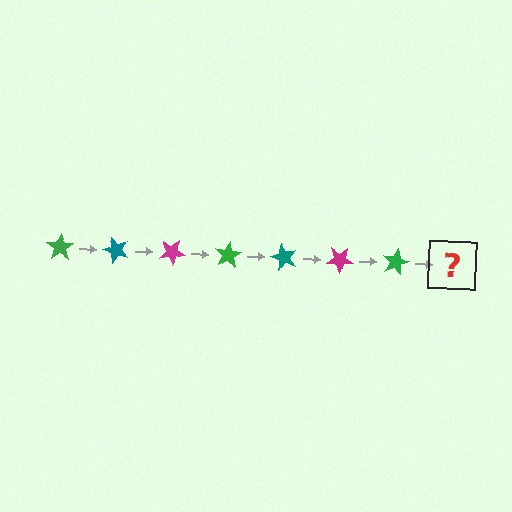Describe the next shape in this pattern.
It should be a teal star, rotated 350 degrees from the start.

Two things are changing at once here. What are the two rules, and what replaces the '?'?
The two rules are that it rotates 50 degrees each step and the color cycles through green, teal, and magenta. The '?' should be a teal star, rotated 350 degrees from the start.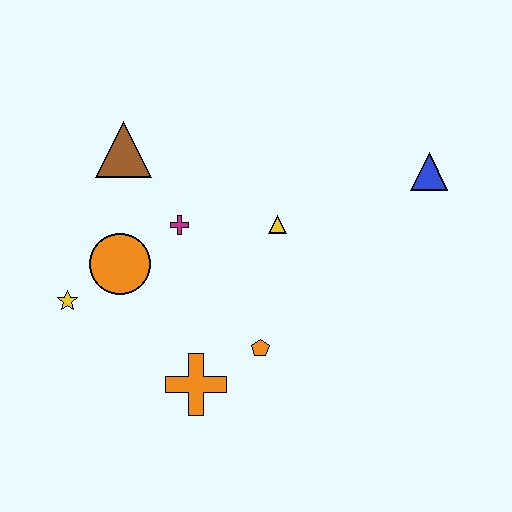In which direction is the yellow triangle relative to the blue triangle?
The yellow triangle is to the left of the blue triangle.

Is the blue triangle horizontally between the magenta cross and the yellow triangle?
No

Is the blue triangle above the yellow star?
Yes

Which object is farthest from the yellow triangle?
The yellow star is farthest from the yellow triangle.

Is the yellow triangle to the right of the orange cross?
Yes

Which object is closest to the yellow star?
The orange circle is closest to the yellow star.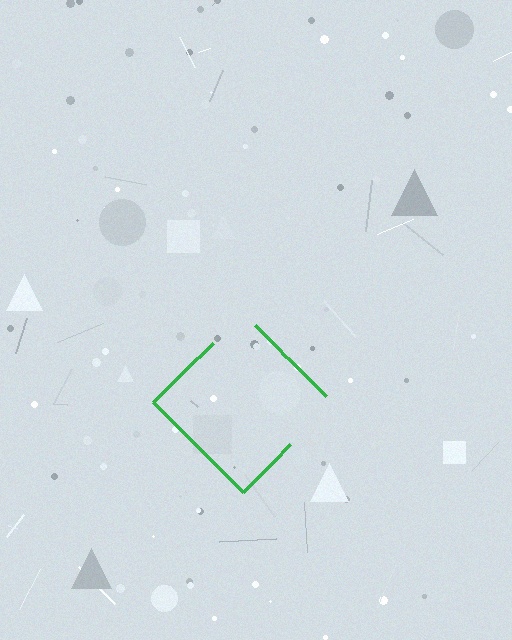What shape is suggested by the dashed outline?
The dashed outline suggests a diamond.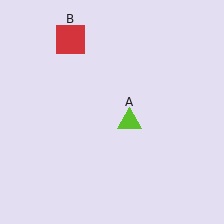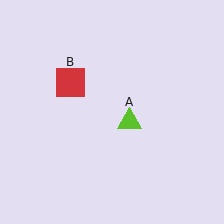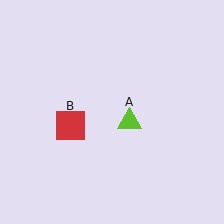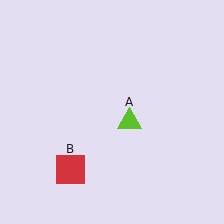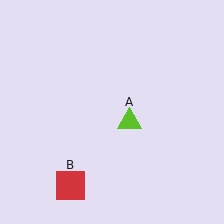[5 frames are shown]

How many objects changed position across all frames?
1 object changed position: red square (object B).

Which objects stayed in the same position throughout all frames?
Lime triangle (object A) remained stationary.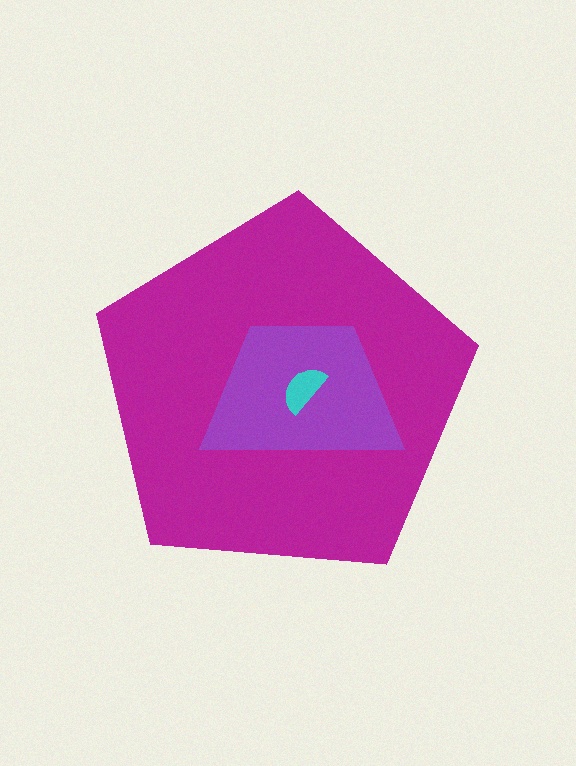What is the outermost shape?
The magenta pentagon.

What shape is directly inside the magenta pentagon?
The purple trapezoid.